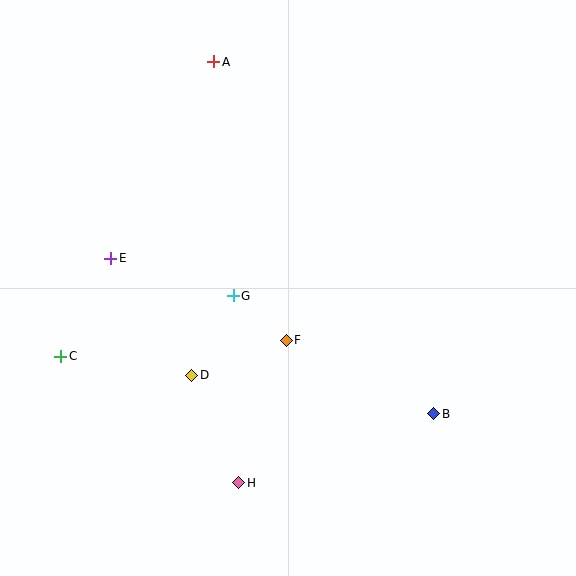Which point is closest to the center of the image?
Point F at (286, 340) is closest to the center.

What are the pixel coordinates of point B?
Point B is at (434, 414).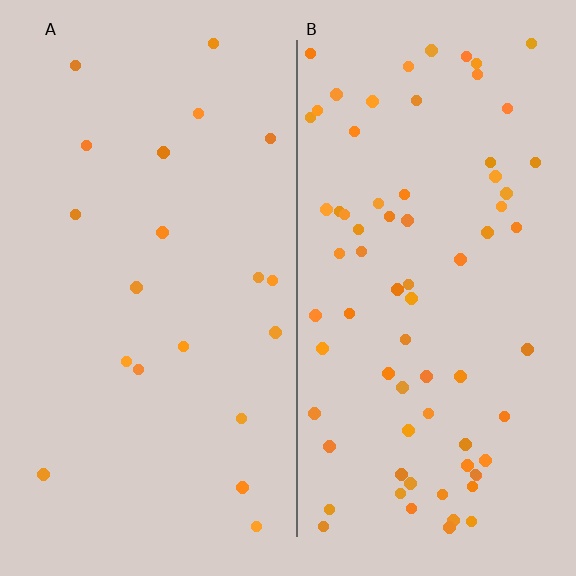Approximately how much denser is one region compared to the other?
Approximately 3.7× — region B over region A.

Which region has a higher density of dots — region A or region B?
B (the right).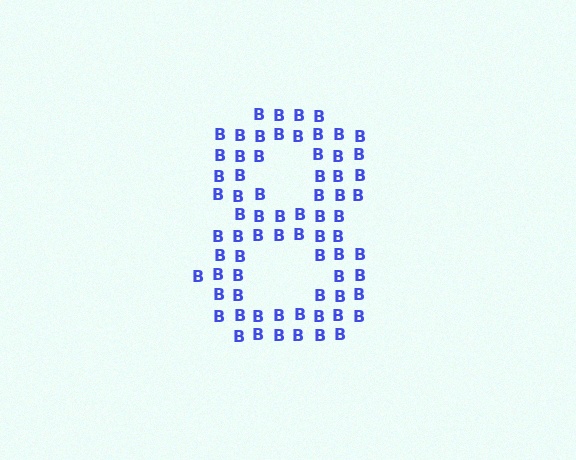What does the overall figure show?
The overall figure shows the digit 8.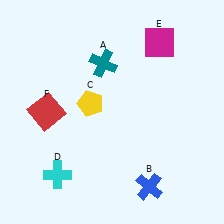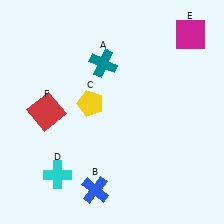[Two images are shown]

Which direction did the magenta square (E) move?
The magenta square (E) moved right.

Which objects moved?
The objects that moved are: the blue cross (B), the magenta square (E).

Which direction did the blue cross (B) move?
The blue cross (B) moved left.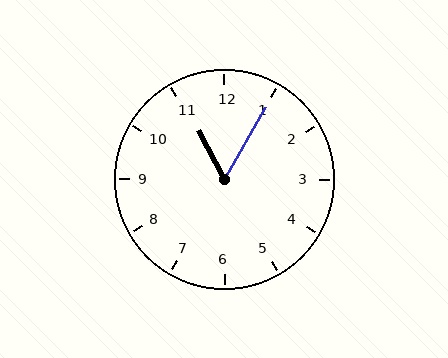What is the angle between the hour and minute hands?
Approximately 58 degrees.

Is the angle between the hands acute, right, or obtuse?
It is acute.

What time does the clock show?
11:05.